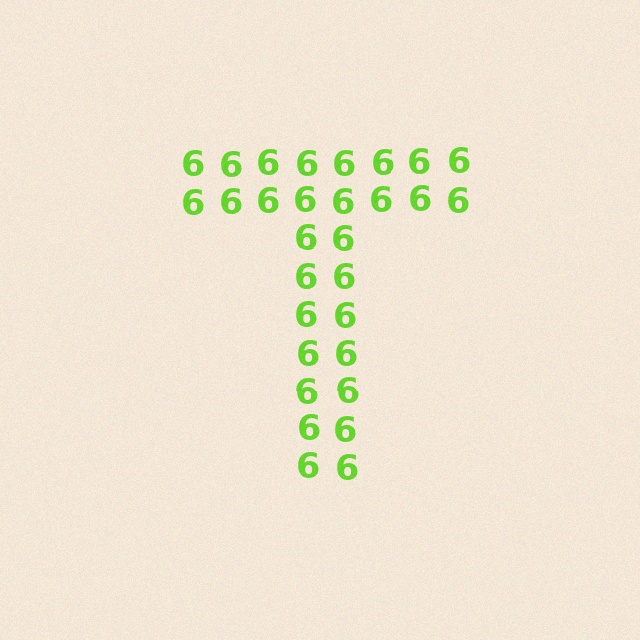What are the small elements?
The small elements are digit 6's.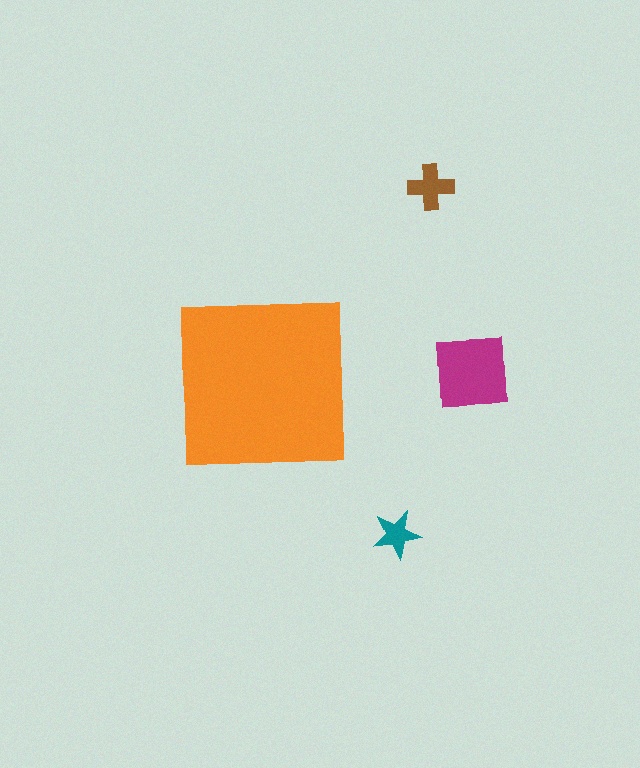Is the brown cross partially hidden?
No, the brown cross is fully visible.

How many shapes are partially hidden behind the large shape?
0 shapes are partially hidden.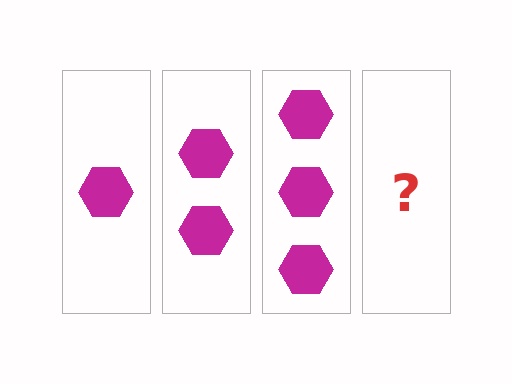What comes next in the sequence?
The next element should be 4 hexagons.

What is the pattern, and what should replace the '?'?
The pattern is that each step adds one more hexagon. The '?' should be 4 hexagons.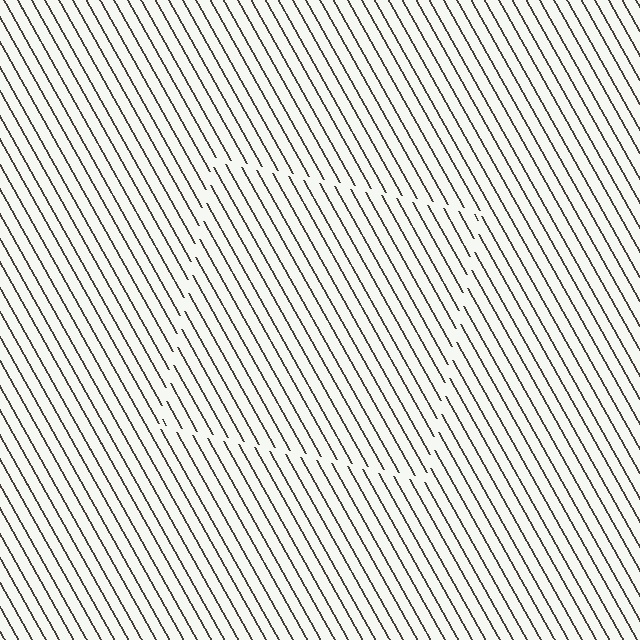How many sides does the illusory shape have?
4 sides — the line-ends trace a square.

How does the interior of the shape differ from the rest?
The interior of the shape contains the same grating, shifted by half a period — the contour is defined by the phase discontinuity where line-ends from the inner and outer gratings abut.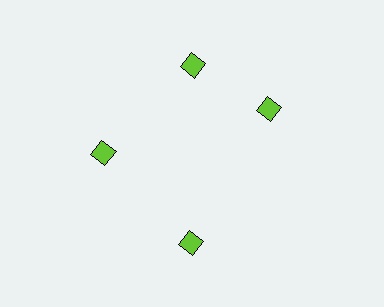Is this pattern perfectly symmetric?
No. The 4 lime diamonds are arranged in a ring, but one element near the 3 o'clock position is rotated out of alignment along the ring, breaking the 4-fold rotational symmetry.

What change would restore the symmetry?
The symmetry would be restored by rotating it back into even spacing with its neighbors so that all 4 diamonds sit at equal angles and equal distance from the center.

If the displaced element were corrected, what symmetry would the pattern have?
It would have 4-fold rotational symmetry — the pattern would map onto itself every 90 degrees.